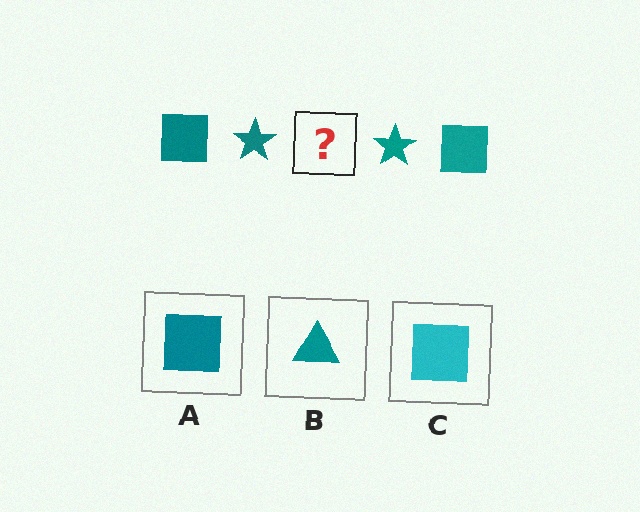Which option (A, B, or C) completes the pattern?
A.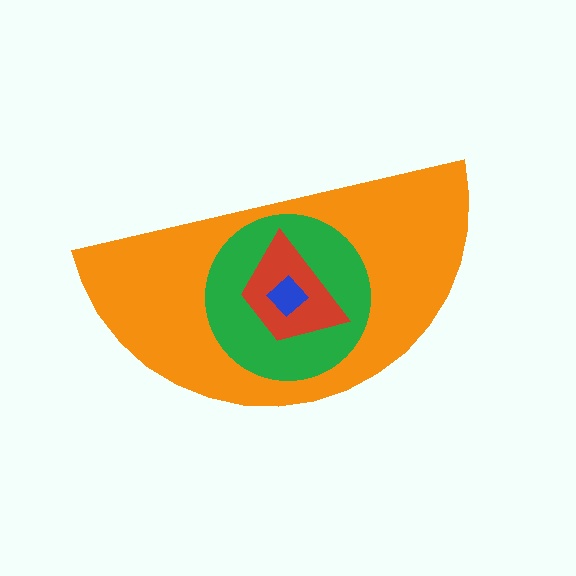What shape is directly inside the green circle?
The red trapezoid.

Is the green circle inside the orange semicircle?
Yes.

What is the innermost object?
The blue diamond.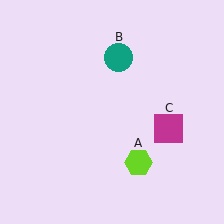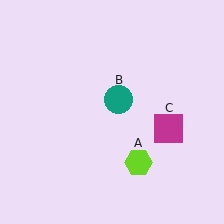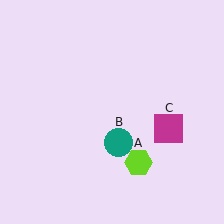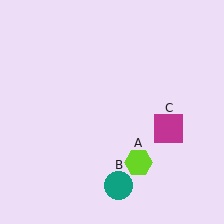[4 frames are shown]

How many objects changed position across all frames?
1 object changed position: teal circle (object B).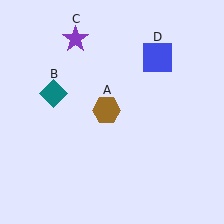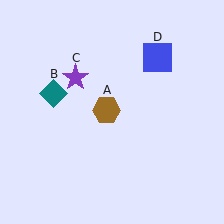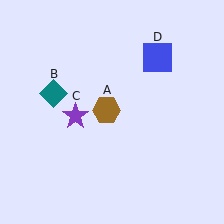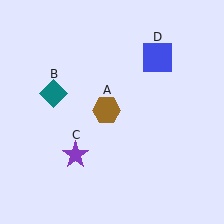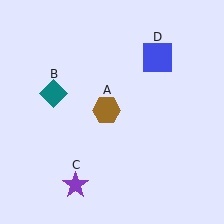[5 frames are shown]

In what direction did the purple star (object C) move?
The purple star (object C) moved down.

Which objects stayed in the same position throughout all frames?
Brown hexagon (object A) and teal diamond (object B) and blue square (object D) remained stationary.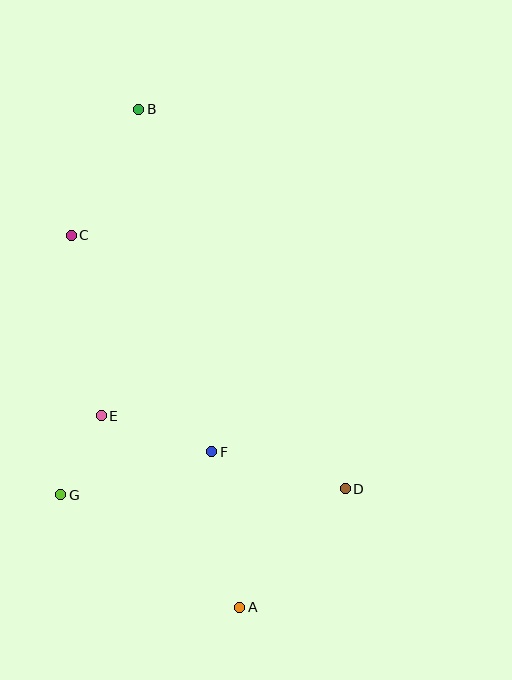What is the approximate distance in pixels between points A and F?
The distance between A and F is approximately 158 pixels.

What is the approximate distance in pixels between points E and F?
The distance between E and F is approximately 117 pixels.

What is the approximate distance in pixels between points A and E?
The distance between A and E is approximately 236 pixels.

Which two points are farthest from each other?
Points A and B are farthest from each other.